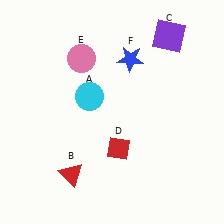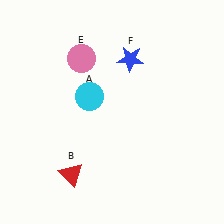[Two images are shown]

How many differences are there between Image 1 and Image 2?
There are 2 differences between the two images.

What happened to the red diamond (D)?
The red diamond (D) was removed in Image 2. It was in the bottom-right area of Image 1.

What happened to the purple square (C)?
The purple square (C) was removed in Image 2. It was in the top-right area of Image 1.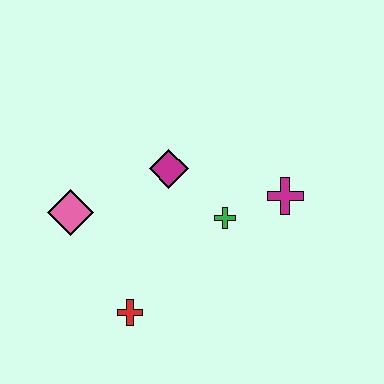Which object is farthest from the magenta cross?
The pink diamond is farthest from the magenta cross.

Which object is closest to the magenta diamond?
The green cross is closest to the magenta diamond.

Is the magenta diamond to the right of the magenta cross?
No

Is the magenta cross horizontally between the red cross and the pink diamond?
No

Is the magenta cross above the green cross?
Yes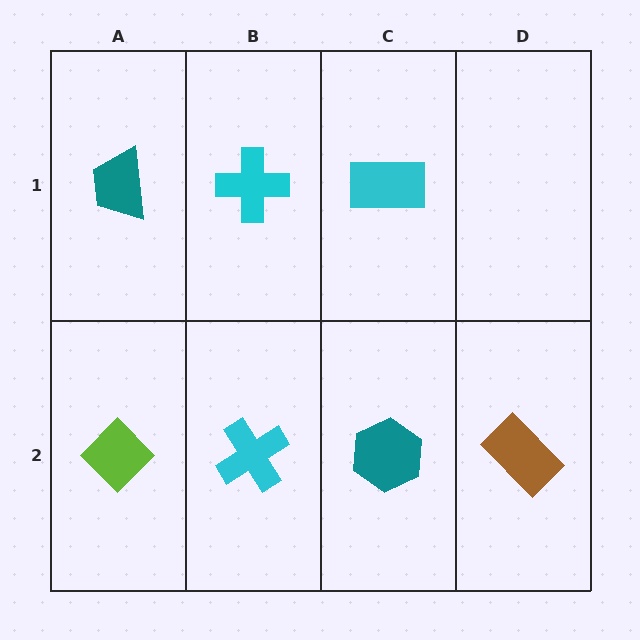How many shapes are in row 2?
4 shapes.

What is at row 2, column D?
A brown rectangle.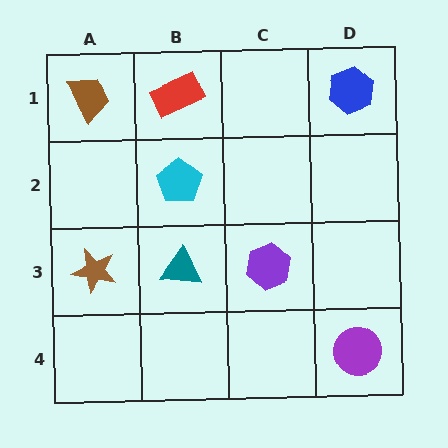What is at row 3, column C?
A purple hexagon.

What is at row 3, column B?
A teal triangle.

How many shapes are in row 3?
3 shapes.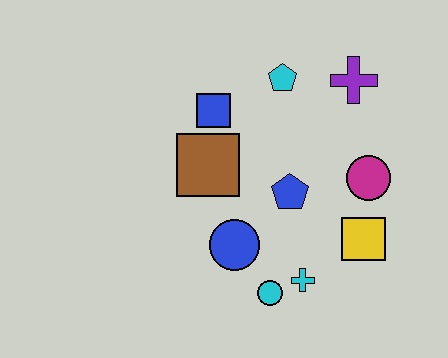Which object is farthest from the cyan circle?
The purple cross is farthest from the cyan circle.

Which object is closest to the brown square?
The blue square is closest to the brown square.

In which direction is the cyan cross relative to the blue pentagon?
The cyan cross is below the blue pentagon.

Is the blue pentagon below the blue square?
Yes